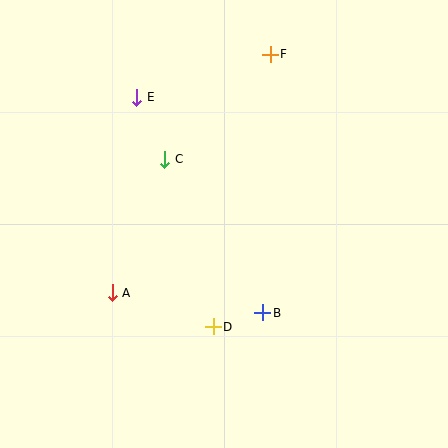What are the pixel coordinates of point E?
Point E is at (137, 97).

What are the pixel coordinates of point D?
Point D is at (213, 327).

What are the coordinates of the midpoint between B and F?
The midpoint between B and F is at (266, 184).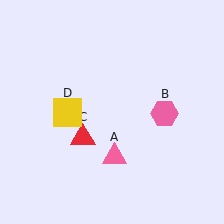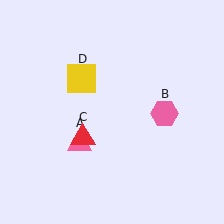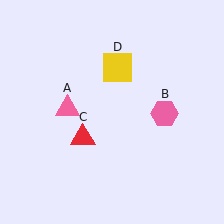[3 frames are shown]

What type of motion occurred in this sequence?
The pink triangle (object A), yellow square (object D) rotated clockwise around the center of the scene.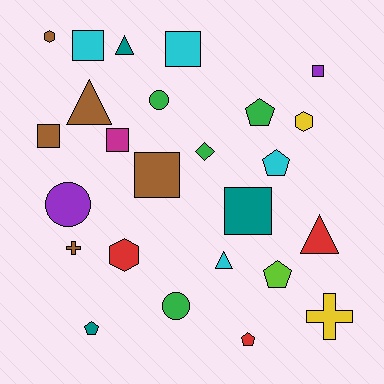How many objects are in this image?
There are 25 objects.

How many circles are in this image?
There are 3 circles.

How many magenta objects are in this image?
There is 1 magenta object.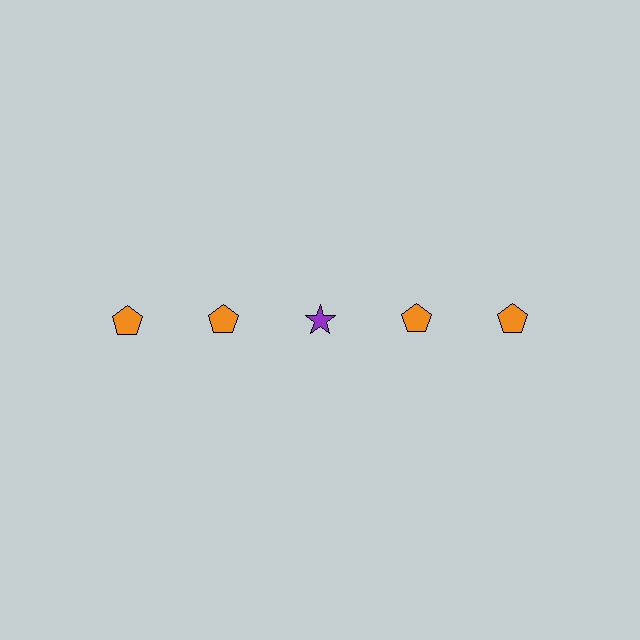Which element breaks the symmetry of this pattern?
The purple star in the top row, center column breaks the symmetry. All other shapes are orange pentagons.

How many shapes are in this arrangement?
There are 5 shapes arranged in a grid pattern.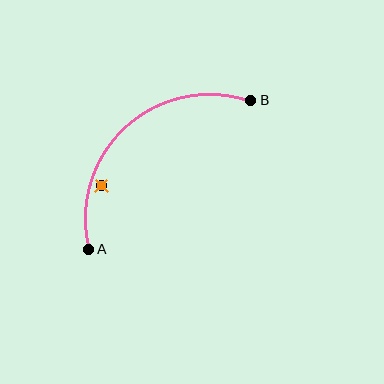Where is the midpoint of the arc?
The arc midpoint is the point on the curve farthest from the straight line joining A and B. It sits above and to the left of that line.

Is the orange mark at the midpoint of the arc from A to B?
No — the orange mark does not lie on the arc at all. It sits slightly inside the curve.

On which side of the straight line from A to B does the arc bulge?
The arc bulges above and to the left of the straight line connecting A and B.